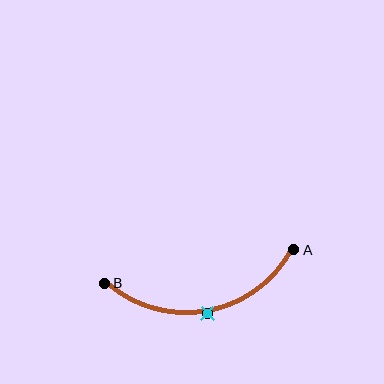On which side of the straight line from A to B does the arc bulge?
The arc bulges below the straight line connecting A and B.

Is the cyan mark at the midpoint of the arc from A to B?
Yes. The cyan mark lies on the arc at equal arc-length from both A and B — it is the arc midpoint.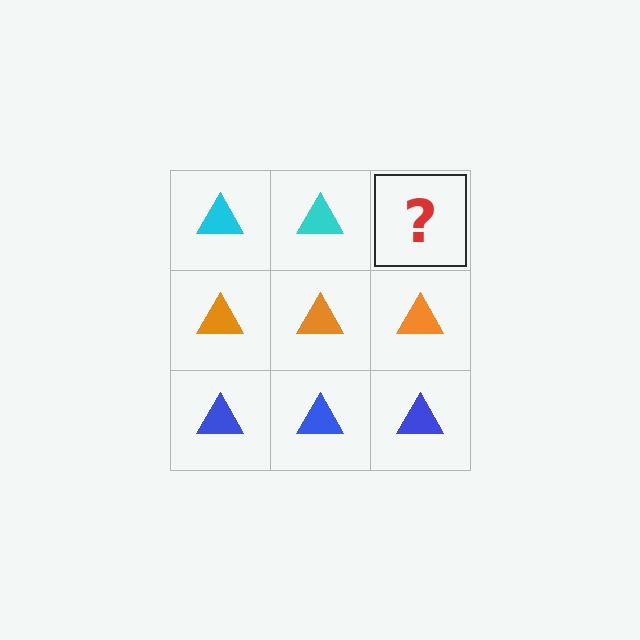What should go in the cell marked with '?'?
The missing cell should contain a cyan triangle.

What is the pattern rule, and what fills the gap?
The rule is that each row has a consistent color. The gap should be filled with a cyan triangle.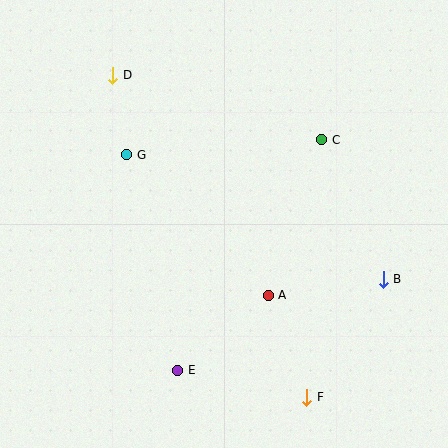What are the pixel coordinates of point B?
Point B is at (383, 279).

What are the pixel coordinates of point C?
Point C is at (322, 140).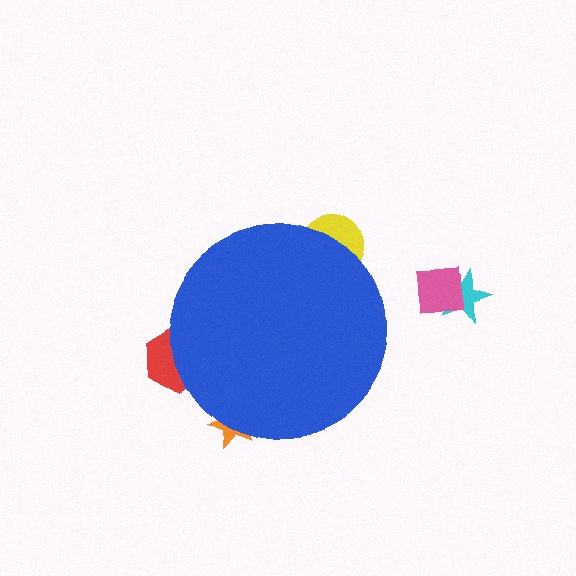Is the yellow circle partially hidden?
Yes, the yellow circle is partially hidden behind the blue circle.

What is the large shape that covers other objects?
A blue circle.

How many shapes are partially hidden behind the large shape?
3 shapes are partially hidden.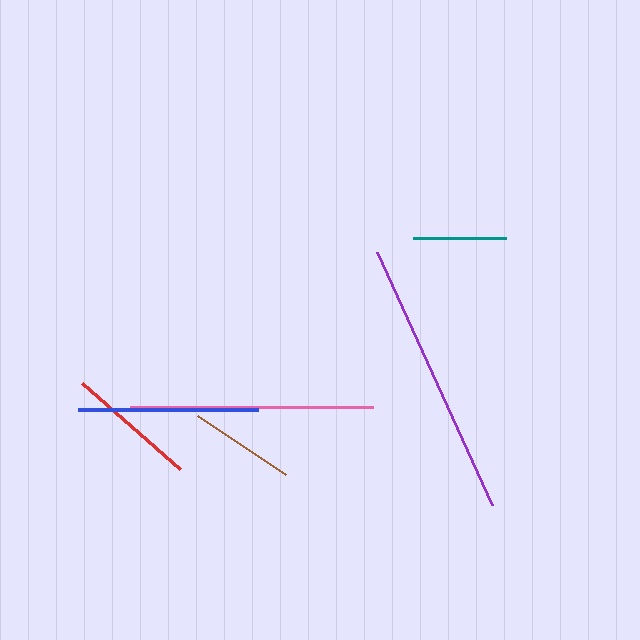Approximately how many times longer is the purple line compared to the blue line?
The purple line is approximately 1.5 times the length of the blue line.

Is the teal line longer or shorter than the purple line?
The purple line is longer than the teal line.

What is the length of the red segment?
The red segment is approximately 130 pixels long.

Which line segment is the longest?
The purple line is the longest at approximately 278 pixels.